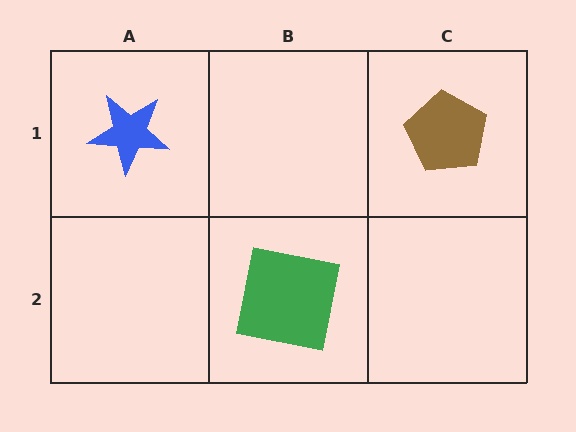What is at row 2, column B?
A green square.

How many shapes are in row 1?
2 shapes.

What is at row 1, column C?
A brown pentagon.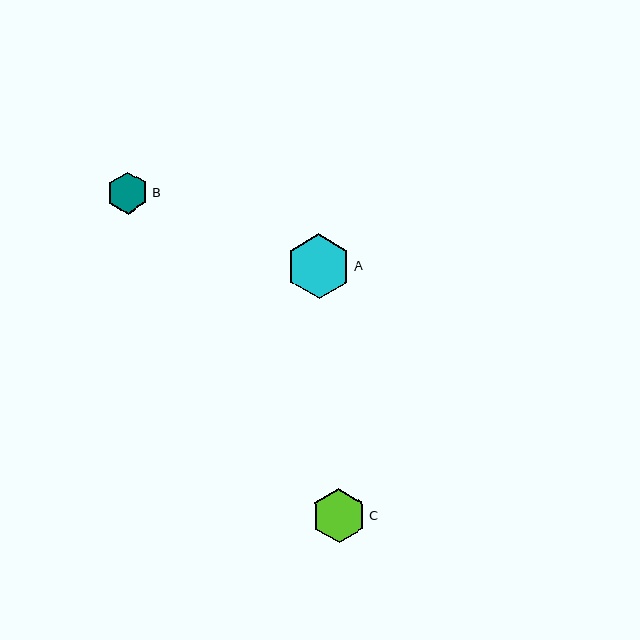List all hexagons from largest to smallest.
From largest to smallest: A, C, B.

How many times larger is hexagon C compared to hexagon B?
Hexagon C is approximately 1.3 times the size of hexagon B.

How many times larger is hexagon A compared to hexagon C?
Hexagon A is approximately 1.2 times the size of hexagon C.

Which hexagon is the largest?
Hexagon A is the largest with a size of approximately 65 pixels.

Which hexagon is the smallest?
Hexagon B is the smallest with a size of approximately 42 pixels.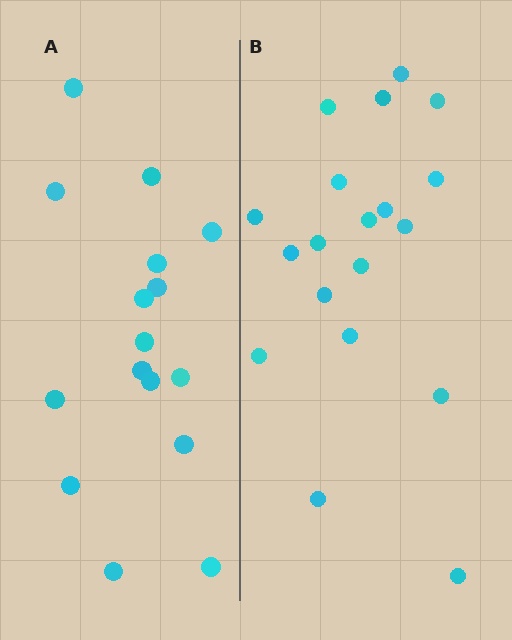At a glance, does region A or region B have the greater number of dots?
Region B (the right region) has more dots.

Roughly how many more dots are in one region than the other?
Region B has just a few more — roughly 2 or 3 more dots than region A.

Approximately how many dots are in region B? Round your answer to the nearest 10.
About 20 dots. (The exact count is 19, which rounds to 20.)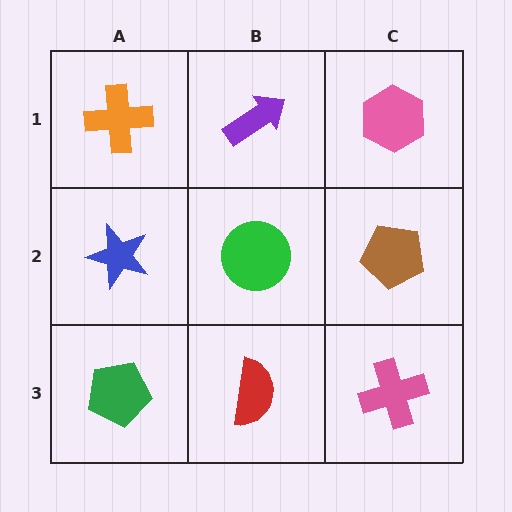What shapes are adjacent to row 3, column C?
A brown pentagon (row 2, column C), a red semicircle (row 3, column B).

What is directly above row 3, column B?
A green circle.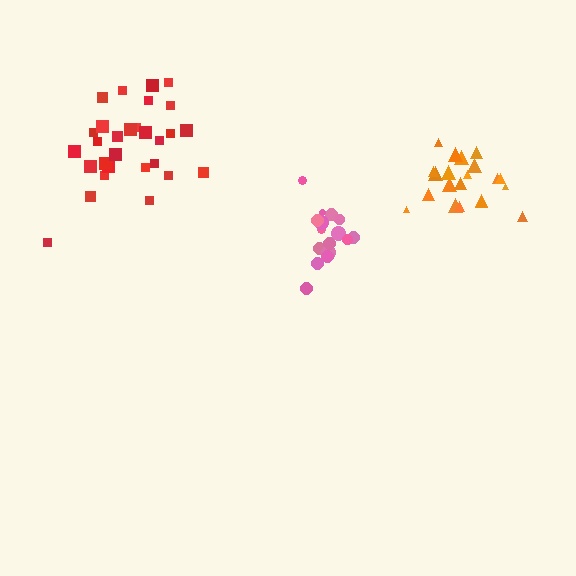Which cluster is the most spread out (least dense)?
Red.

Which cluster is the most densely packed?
Orange.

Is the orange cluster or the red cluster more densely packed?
Orange.